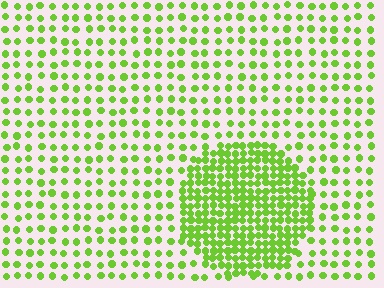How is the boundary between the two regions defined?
The boundary is defined by a change in element density (approximately 2.5x ratio). All elements are the same color, size, and shape.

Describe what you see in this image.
The image contains small lime elements arranged at two different densities. A circle-shaped region is visible where the elements are more densely packed than the surrounding area.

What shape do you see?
I see a circle.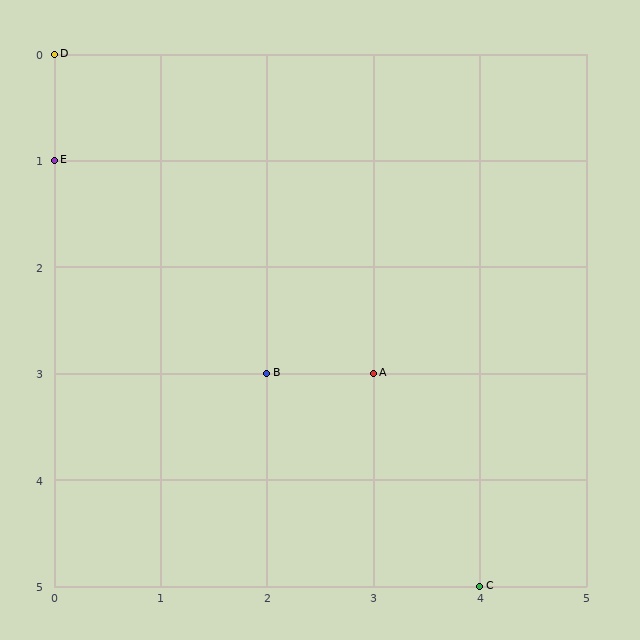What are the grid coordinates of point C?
Point C is at grid coordinates (4, 5).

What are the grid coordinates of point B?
Point B is at grid coordinates (2, 3).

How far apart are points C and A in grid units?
Points C and A are 1 column and 2 rows apart (about 2.2 grid units diagonally).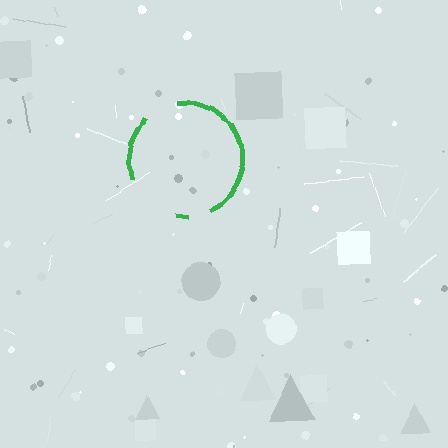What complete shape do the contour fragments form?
The contour fragments form a circle.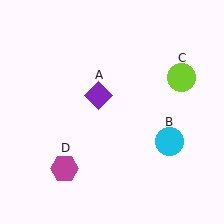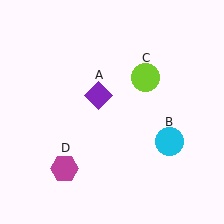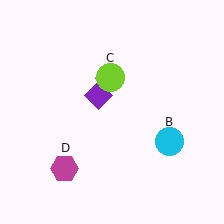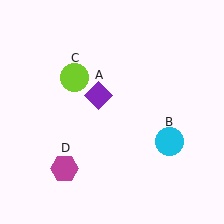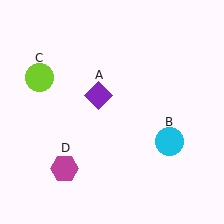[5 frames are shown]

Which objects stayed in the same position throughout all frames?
Purple diamond (object A) and cyan circle (object B) and magenta hexagon (object D) remained stationary.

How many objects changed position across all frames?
1 object changed position: lime circle (object C).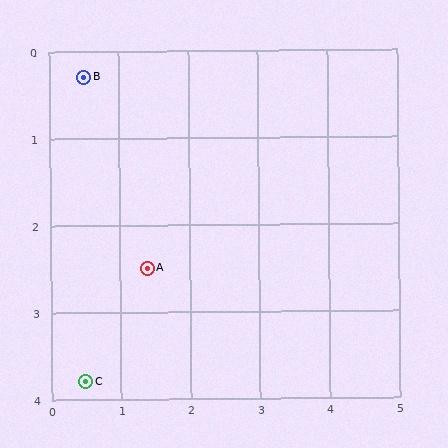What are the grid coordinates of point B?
Point B is at approximately (0.5, 0.3).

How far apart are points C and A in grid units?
Points C and A are about 1.6 grid units apart.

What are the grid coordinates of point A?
Point A is at approximately (1.4, 2.5).